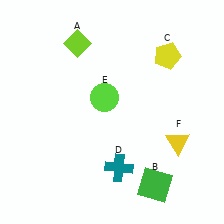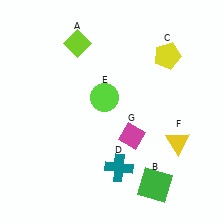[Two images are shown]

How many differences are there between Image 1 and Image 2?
There is 1 difference between the two images.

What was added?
A magenta diamond (G) was added in Image 2.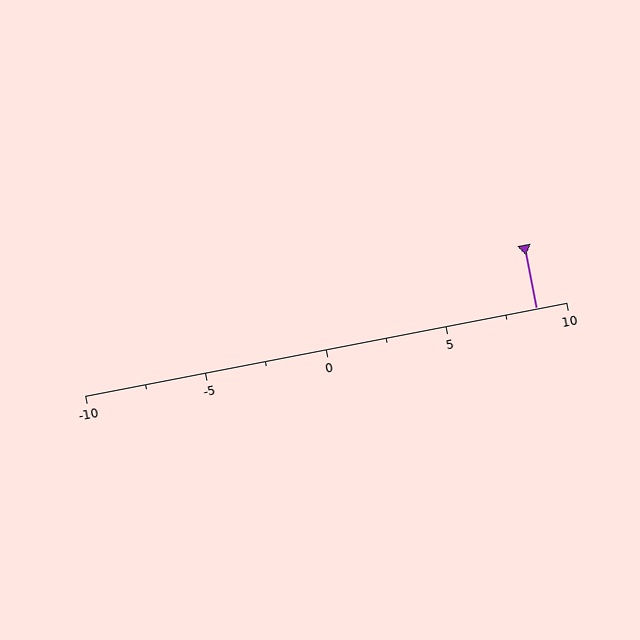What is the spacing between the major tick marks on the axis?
The major ticks are spaced 5 apart.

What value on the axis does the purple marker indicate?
The marker indicates approximately 8.8.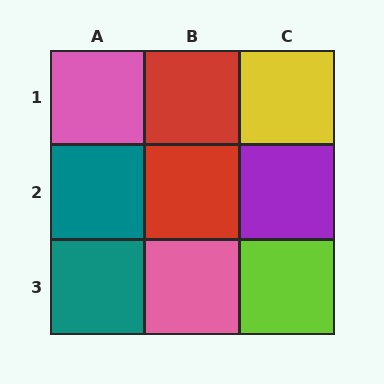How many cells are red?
2 cells are red.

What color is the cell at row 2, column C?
Purple.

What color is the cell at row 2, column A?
Teal.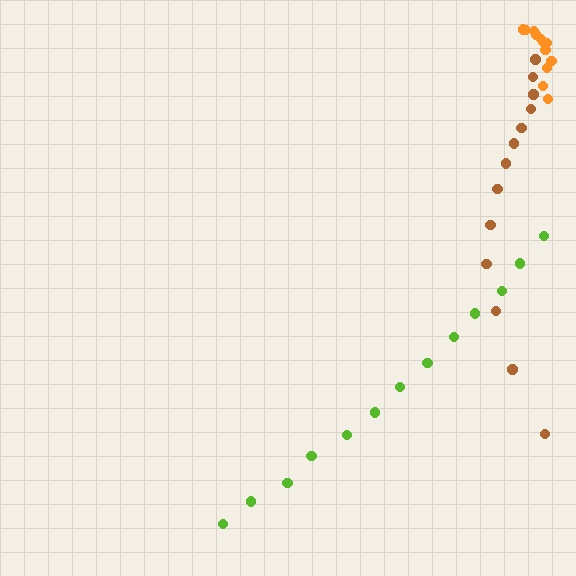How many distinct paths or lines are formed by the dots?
There are 3 distinct paths.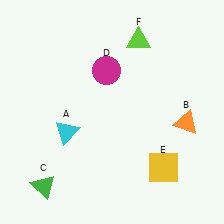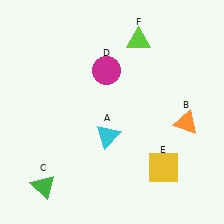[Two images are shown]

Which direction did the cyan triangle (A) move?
The cyan triangle (A) moved right.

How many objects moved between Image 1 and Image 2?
1 object moved between the two images.